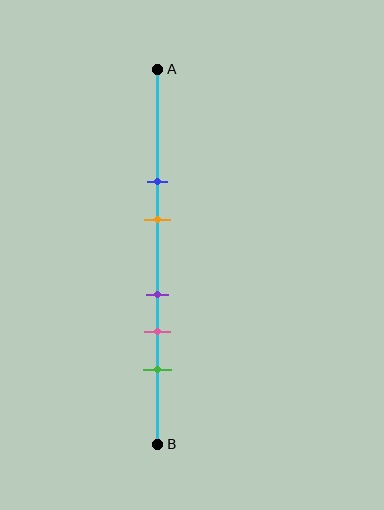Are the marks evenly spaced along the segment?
No, the marks are not evenly spaced.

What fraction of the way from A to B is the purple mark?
The purple mark is approximately 60% (0.6) of the way from A to B.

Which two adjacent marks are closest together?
The purple and pink marks are the closest adjacent pair.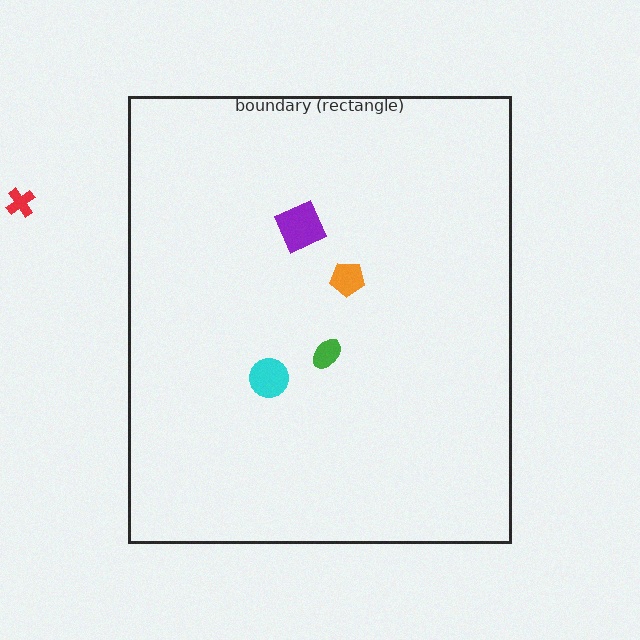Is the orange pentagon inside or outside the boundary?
Inside.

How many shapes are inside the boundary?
4 inside, 1 outside.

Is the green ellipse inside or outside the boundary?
Inside.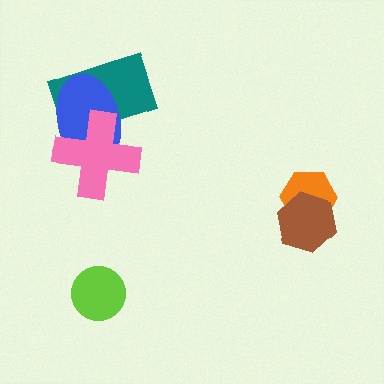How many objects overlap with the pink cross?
2 objects overlap with the pink cross.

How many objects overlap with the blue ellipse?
2 objects overlap with the blue ellipse.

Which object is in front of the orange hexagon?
The brown hexagon is in front of the orange hexagon.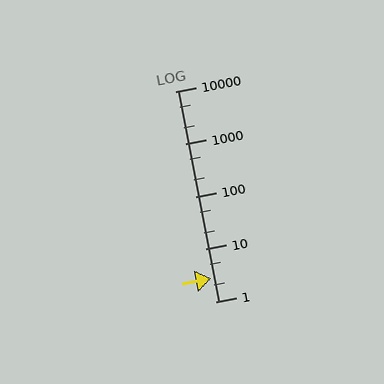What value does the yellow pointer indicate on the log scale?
The pointer indicates approximately 2.8.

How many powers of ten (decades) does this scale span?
The scale spans 4 decades, from 1 to 10000.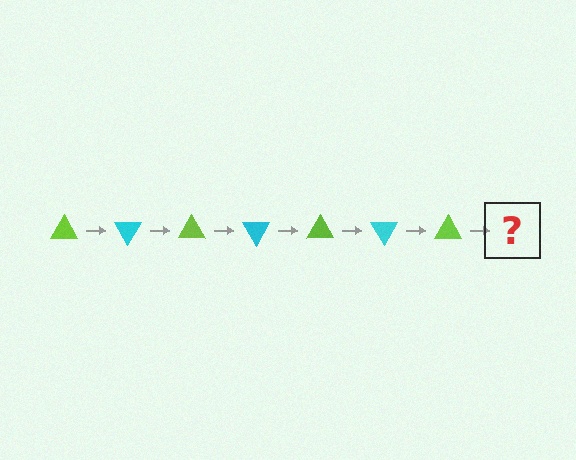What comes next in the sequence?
The next element should be a cyan triangle, rotated 420 degrees from the start.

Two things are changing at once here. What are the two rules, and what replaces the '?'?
The two rules are that it rotates 60 degrees each step and the color cycles through lime and cyan. The '?' should be a cyan triangle, rotated 420 degrees from the start.